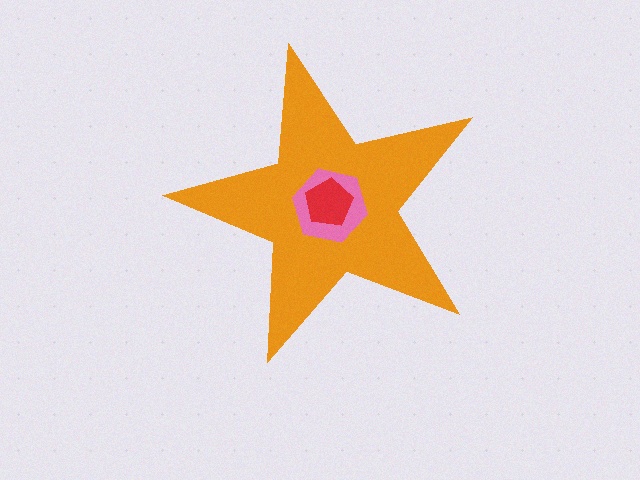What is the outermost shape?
The orange star.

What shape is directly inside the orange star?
The pink hexagon.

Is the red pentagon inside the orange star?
Yes.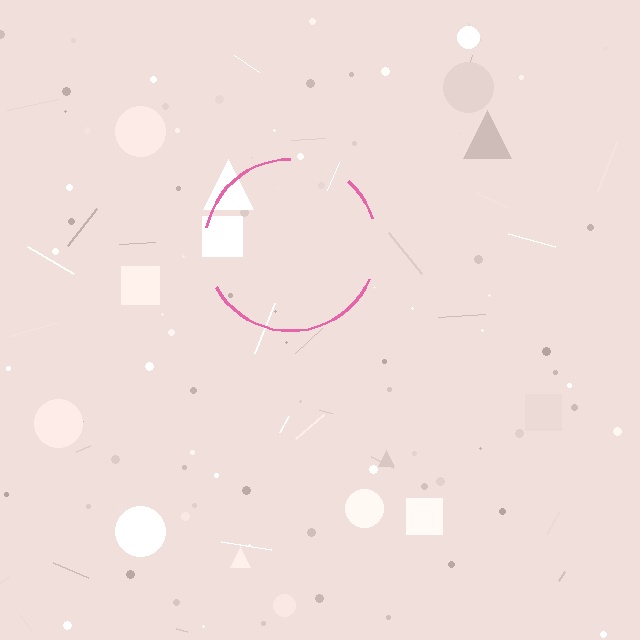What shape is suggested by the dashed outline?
The dashed outline suggests a circle.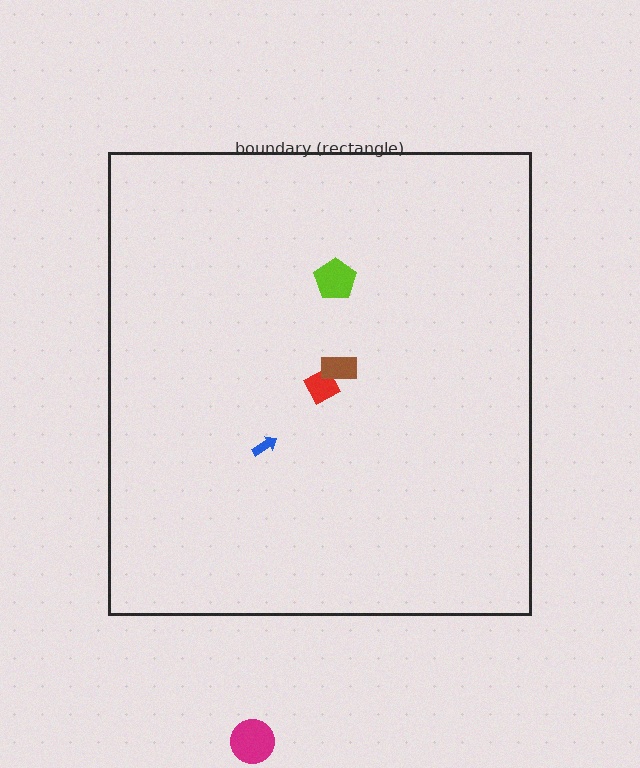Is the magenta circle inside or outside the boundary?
Outside.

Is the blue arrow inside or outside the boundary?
Inside.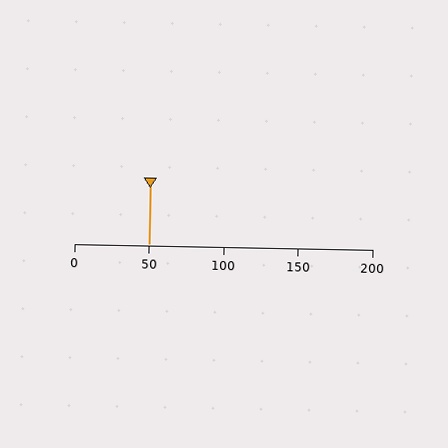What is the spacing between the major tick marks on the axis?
The major ticks are spaced 50 apart.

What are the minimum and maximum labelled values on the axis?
The axis runs from 0 to 200.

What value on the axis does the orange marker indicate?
The marker indicates approximately 50.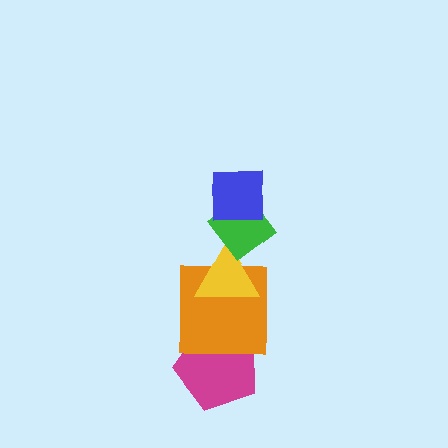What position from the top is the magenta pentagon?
The magenta pentagon is 5th from the top.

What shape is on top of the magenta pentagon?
The orange square is on top of the magenta pentagon.